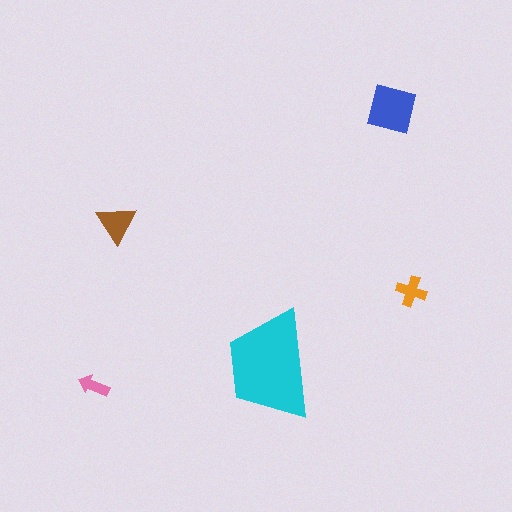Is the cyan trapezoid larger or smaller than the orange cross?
Larger.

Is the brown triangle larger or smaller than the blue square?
Smaller.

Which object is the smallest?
The pink arrow.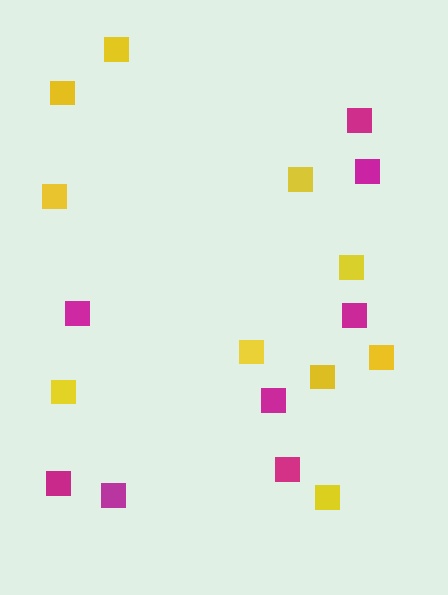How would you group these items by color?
There are 2 groups: one group of magenta squares (8) and one group of yellow squares (10).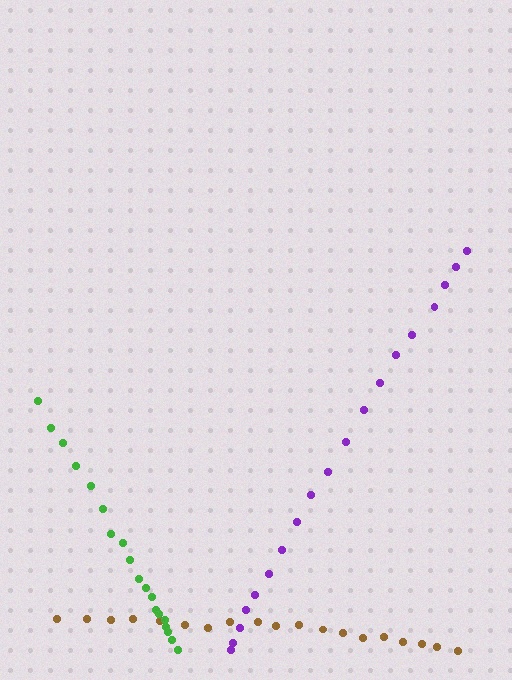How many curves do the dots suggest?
There are 3 distinct paths.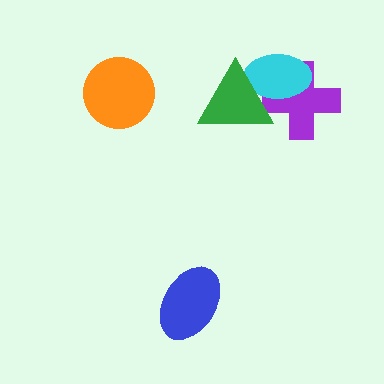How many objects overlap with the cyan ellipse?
2 objects overlap with the cyan ellipse.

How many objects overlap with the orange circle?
0 objects overlap with the orange circle.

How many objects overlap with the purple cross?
2 objects overlap with the purple cross.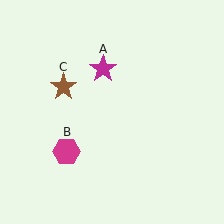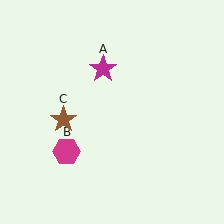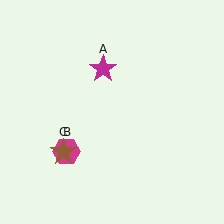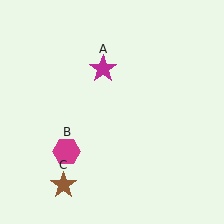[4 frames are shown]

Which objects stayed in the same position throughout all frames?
Magenta star (object A) and magenta hexagon (object B) remained stationary.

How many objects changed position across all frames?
1 object changed position: brown star (object C).